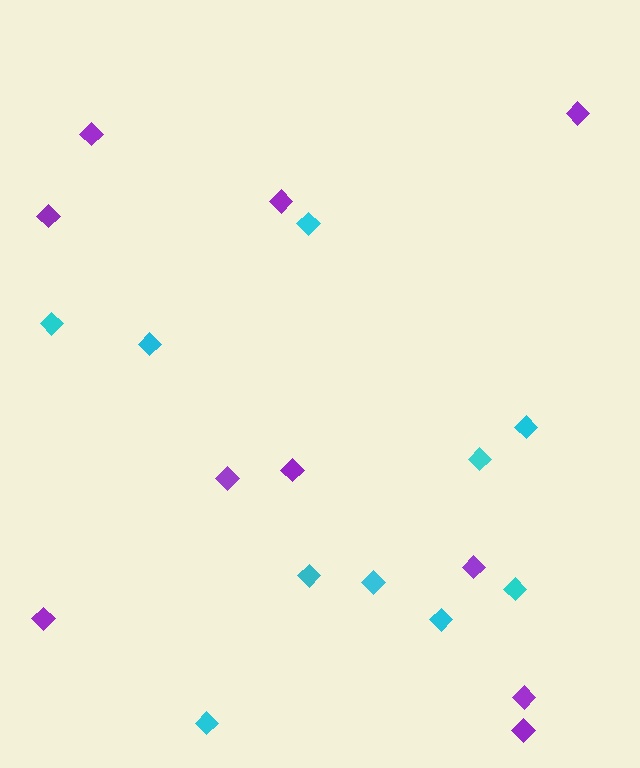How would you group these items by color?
There are 2 groups: one group of purple diamonds (10) and one group of cyan diamonds (10).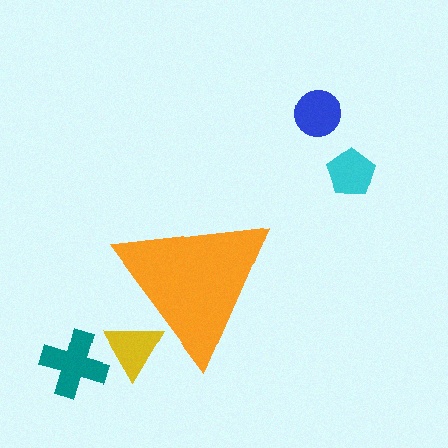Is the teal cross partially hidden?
No, the teal cross is fully visible.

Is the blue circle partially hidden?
No, the blue circle is fully visible.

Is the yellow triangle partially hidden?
Yes, the yellow triangle is partially hidden behind the orange triangle.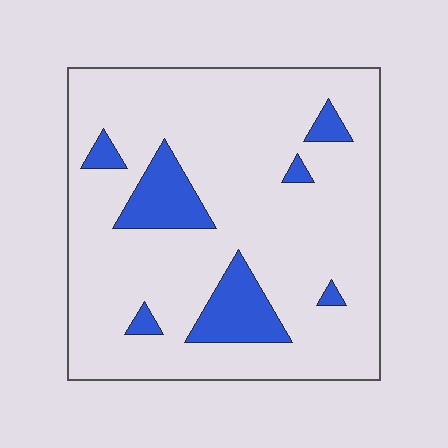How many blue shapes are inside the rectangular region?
7.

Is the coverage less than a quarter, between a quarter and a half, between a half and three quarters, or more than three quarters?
Less than a quarter.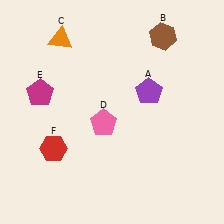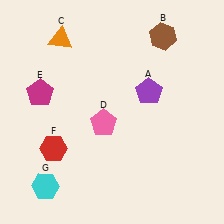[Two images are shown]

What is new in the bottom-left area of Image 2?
A cyan hexagon (G) was added in the bottom-left area of Image 2.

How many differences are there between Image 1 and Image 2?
There is 1 difference between the two images.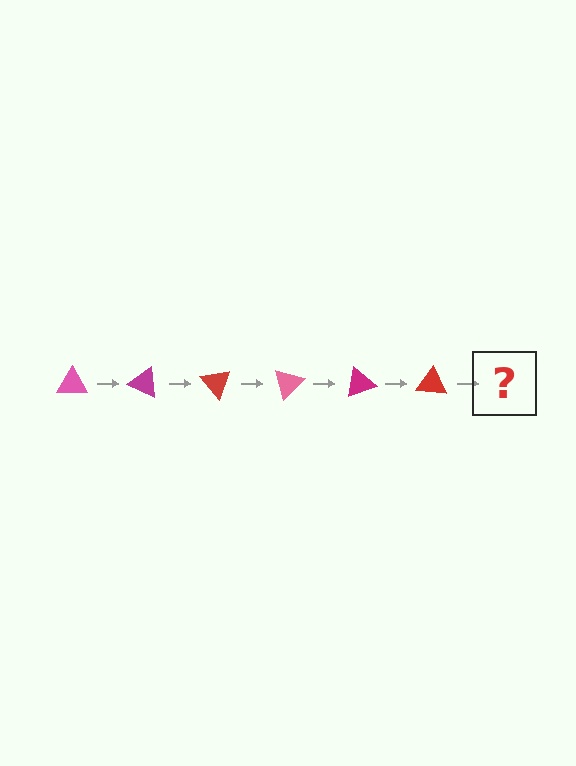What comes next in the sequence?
The next element should be a pink triangle, rotated 150 degrees from the start.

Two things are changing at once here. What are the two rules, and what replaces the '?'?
The two rules are that it rotates 25 degrees each step and the color cycles through pink, magenta, and red. The '?' should be a pink triangle, rotated 150 degrees from the start.